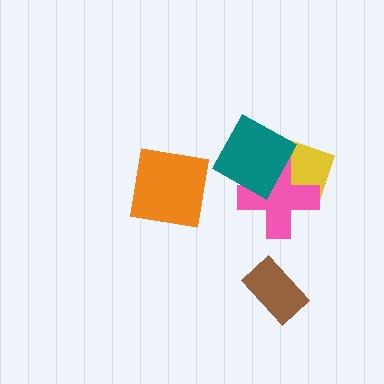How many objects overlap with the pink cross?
2 objects overlap with the pink cross.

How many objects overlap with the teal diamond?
2 objects overlap with the teal diamond.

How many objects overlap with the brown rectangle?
0 objects overlap with the brown rectangle.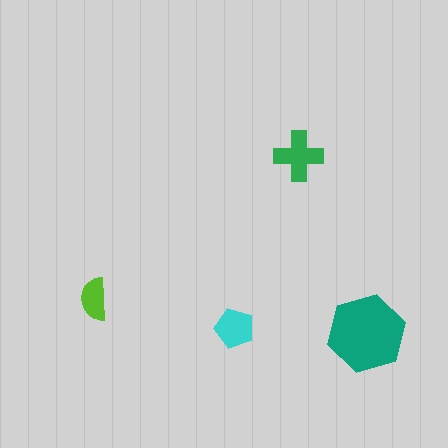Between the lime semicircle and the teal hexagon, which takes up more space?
The teal hexagon.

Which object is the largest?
The teal hexagon.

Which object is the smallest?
The lime semicircle.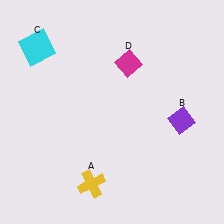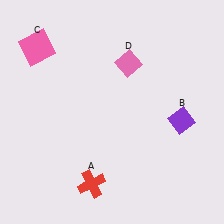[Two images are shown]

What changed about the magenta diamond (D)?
In Image 1, D is magenta. In Image 2, it changed to pink.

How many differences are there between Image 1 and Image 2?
There are 3 differences between the two images.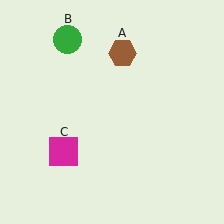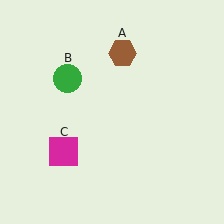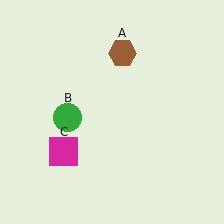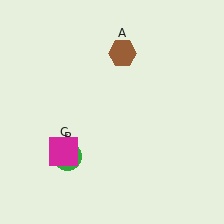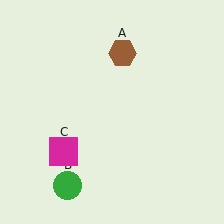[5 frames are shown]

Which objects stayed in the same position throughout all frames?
Brown hexagon (object A) and magenta square (object C) remained stationary.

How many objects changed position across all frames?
1 object changed position: green circle (object B).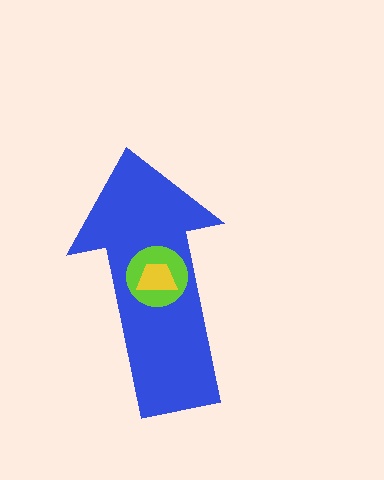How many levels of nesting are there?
3.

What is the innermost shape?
The yellow trapezoid.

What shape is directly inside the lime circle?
The yellow trapezoid.